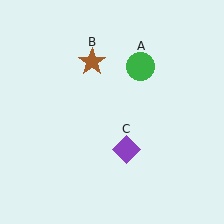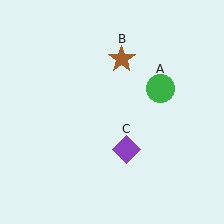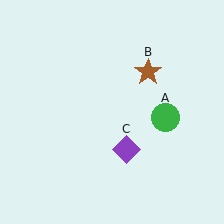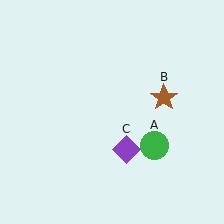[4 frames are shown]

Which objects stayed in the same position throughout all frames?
Purple diamond (object C) remained stationary.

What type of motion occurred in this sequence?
The green circle (object A), brown star (object B) rotated clockwise around the center of the scene.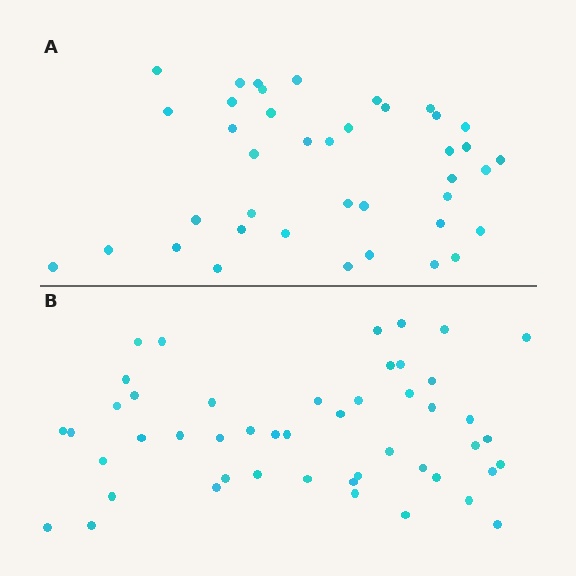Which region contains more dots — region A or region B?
Region B (the bottom region) has more dots.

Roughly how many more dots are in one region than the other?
Region B has roughly 8 or so more dots than region A.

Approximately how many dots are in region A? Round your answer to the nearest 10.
About 40 dots.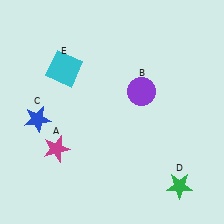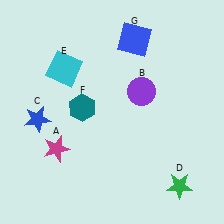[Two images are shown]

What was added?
A teal hexagon (F), a blue square (G) were added in Image 2.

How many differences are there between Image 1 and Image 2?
There are 2 differences between the two images.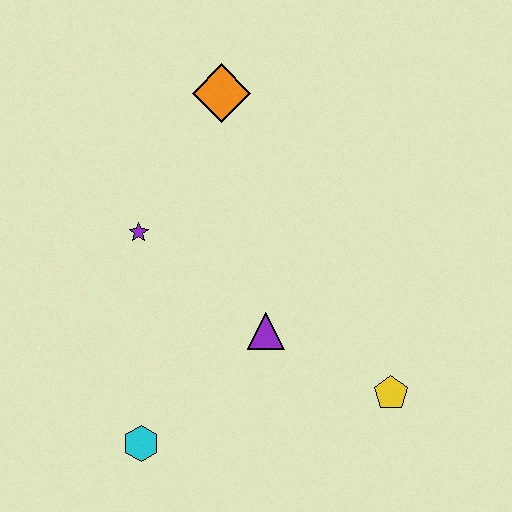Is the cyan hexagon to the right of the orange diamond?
No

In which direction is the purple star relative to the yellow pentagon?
The purple star is to the left of the yellow pentagon.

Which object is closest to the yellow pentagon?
The purple triangle is closest to the yellow pentagon.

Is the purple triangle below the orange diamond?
Yes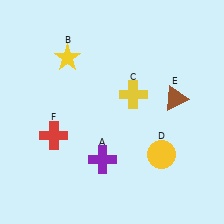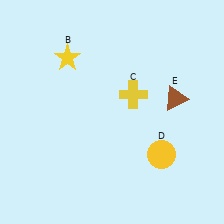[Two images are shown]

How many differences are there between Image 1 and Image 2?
There are 2 differences between the two images.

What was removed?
The red cross (F), the purple cross (A) were removed in Image 2.